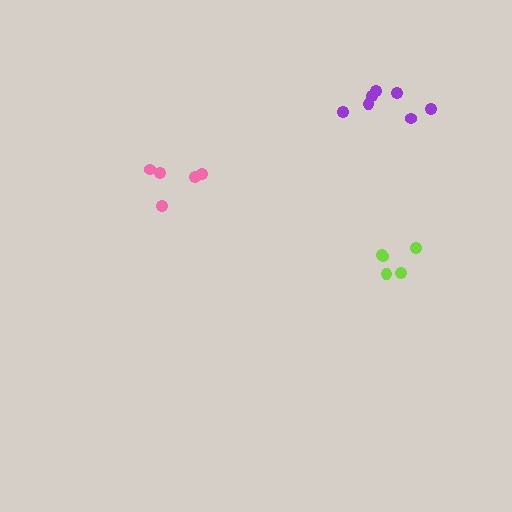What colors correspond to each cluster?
The clusters are colored: pink, lime, purple.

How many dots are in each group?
Group 1: 5 dots, Group 2: 5 dots, Group 3: 7 dots (17 total).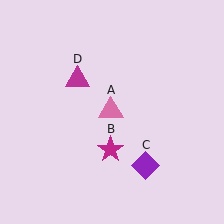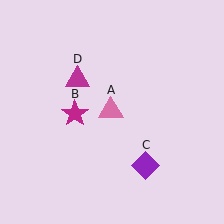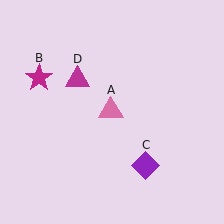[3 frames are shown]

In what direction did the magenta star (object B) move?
The magenta star (object B) moved up and to the left.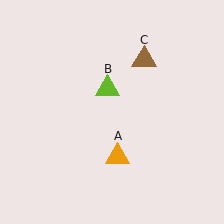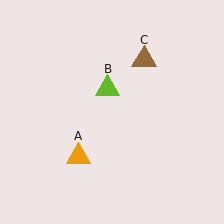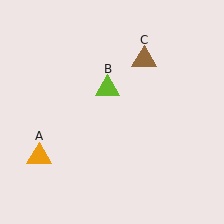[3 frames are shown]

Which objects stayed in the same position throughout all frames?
Lime triangle (object B) and brown triangle (object C) remained stationary.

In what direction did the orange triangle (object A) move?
The orange triangle (object A) moved left.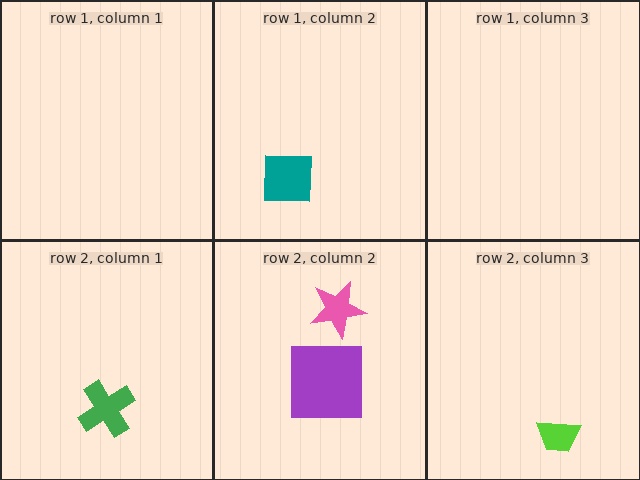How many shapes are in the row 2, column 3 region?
1.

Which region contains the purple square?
The row 2, column 2 region.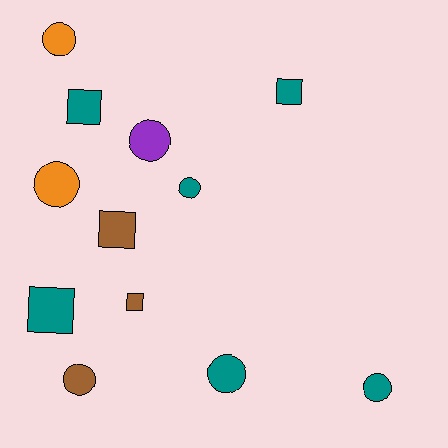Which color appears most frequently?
Teal, with 6 objects.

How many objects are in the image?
There are 12 objects.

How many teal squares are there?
There are 3 teal squares.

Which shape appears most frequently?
Circle, with 7 objects.